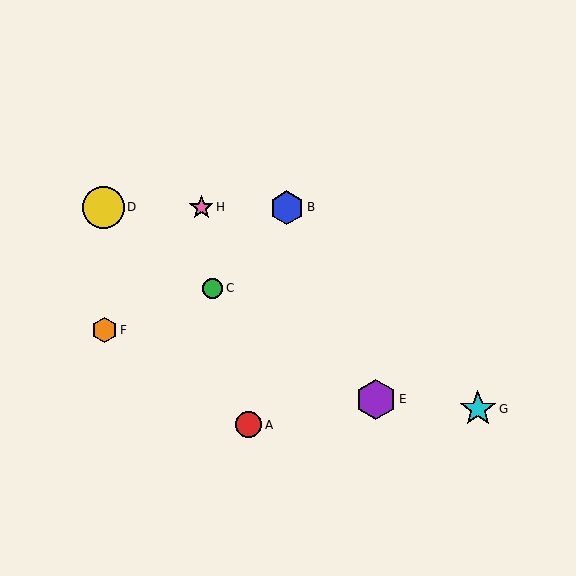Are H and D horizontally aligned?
Yes, both are at y≈208.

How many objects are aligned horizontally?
3 objects (B, D, H) are aligned horizontally.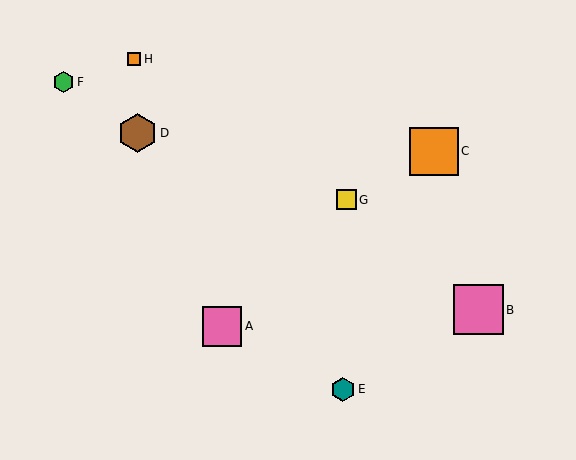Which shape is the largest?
The pink square (labeled B) is the largest.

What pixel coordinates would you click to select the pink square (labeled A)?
Click at (222, 326) to select the pink square A.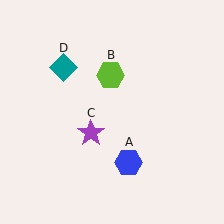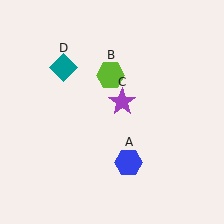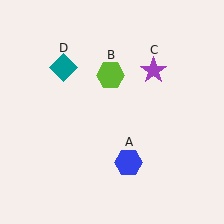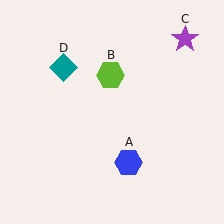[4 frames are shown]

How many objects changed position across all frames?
1 object changed position: purple star (object C).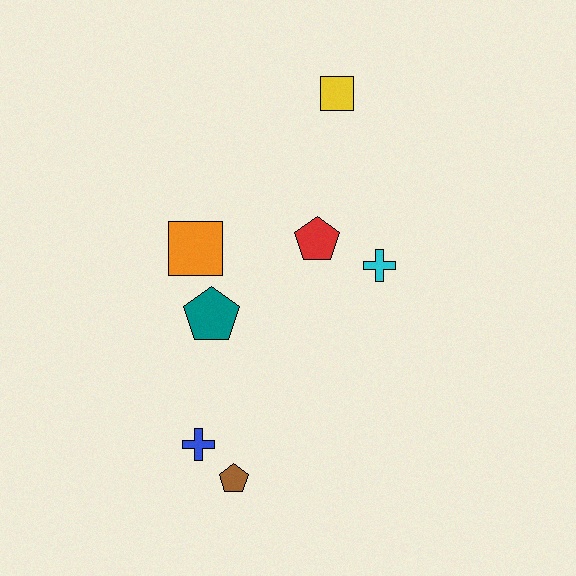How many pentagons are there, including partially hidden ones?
There are 3 pentagons.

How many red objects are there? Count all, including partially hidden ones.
There is 1 red object.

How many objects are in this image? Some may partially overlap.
There are 7 objects.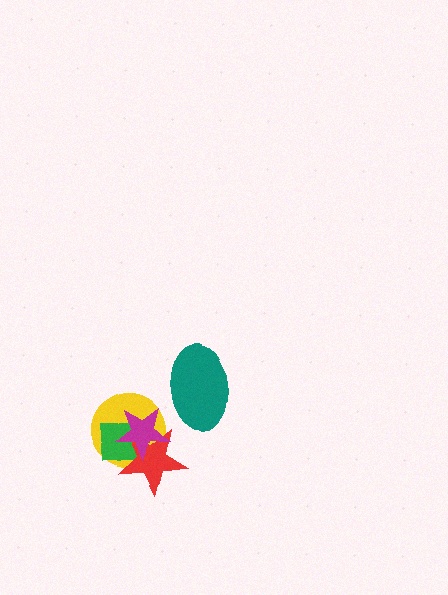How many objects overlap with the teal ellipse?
0 objects overlap with the teal ellipse.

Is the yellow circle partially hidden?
Yes, it is partially covered by another shape.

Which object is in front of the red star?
The magenta star is in front of the red star.